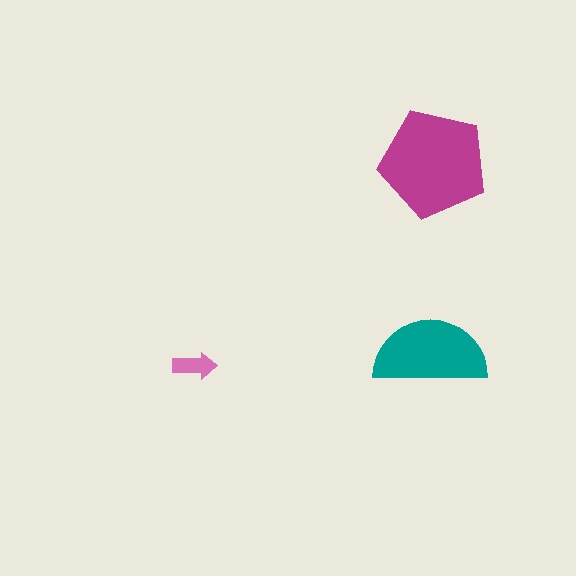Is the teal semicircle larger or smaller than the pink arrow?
Larger.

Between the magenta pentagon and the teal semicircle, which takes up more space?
The magenta pentagon.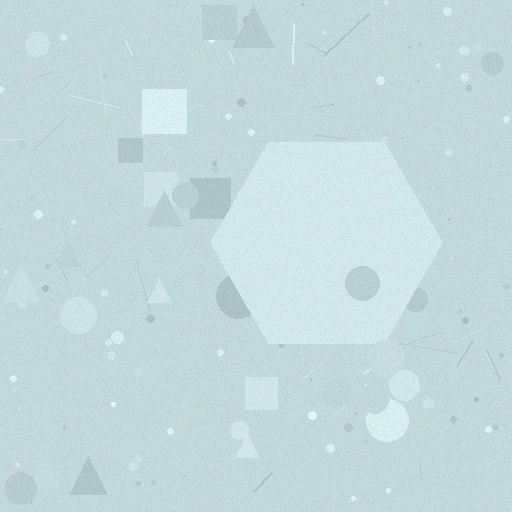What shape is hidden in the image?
A hexagon is hidden in the image.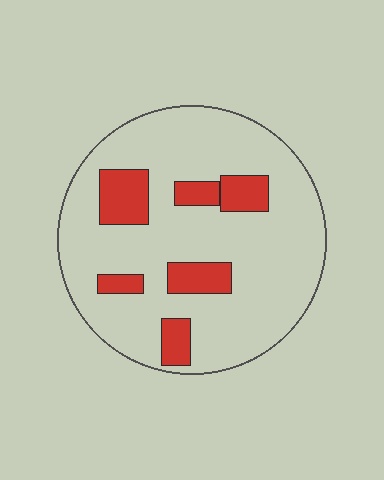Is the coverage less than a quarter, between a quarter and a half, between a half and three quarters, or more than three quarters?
Less than a quarter.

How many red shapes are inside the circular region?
6.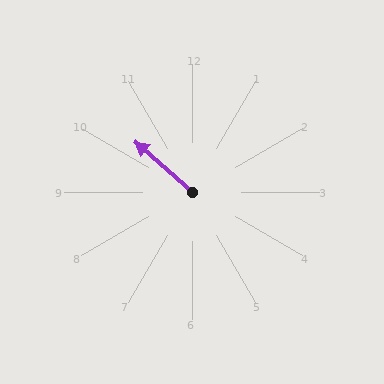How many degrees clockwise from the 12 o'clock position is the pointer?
Approximately 312 degrees.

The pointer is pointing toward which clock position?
Roughly 10 o'clock.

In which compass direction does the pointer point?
Northwest.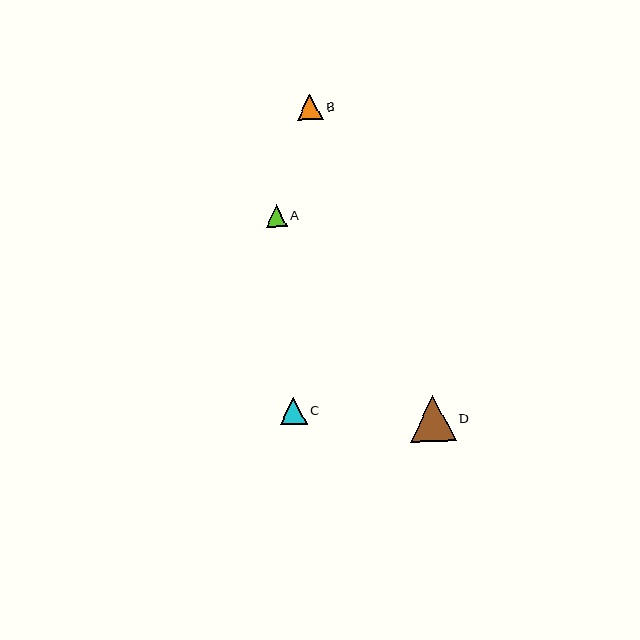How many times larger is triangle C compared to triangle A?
Triangle C is approximately 1.3 times the size of triangle A.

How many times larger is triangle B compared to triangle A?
Triangle B is approximately 1.2 times the size of triangle A.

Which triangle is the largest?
Triangle D is the largest with a size of approximately 46 pixels.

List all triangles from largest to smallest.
From largest to smallest: D, C, B, A.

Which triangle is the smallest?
Triangle A is the smallest with a size of approximately 21 pixels.